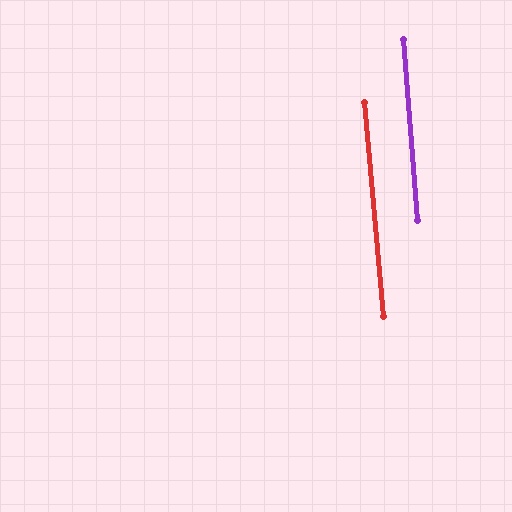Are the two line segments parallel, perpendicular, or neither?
Parallel — their directions differ by only 0.9°.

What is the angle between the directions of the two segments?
Approximately 1 degree.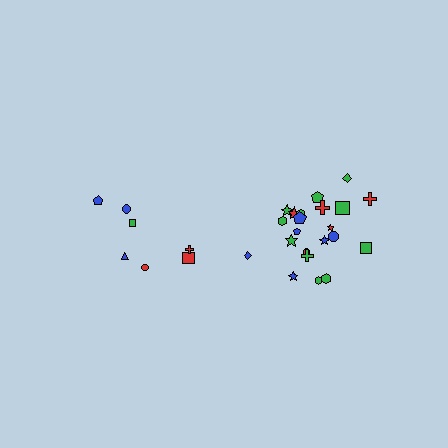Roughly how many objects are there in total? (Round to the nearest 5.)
Roughly 30 objects in total.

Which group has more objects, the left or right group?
The right group.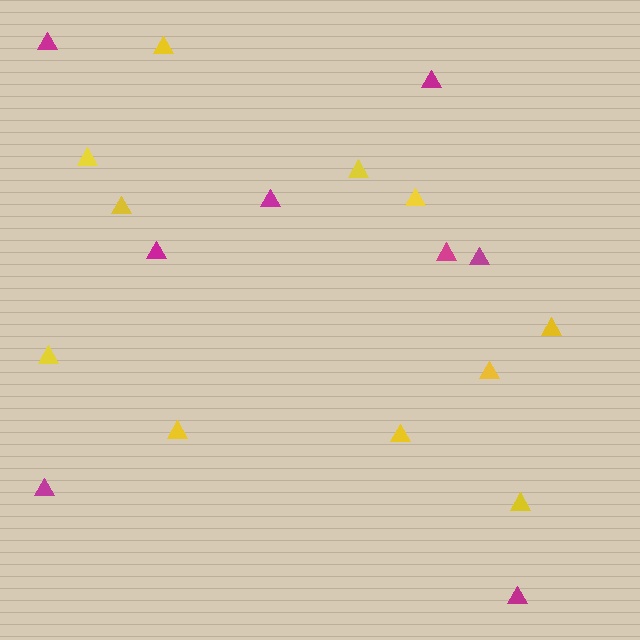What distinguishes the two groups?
There are 2 groups: one group of yellow triangles (11) and one group of magenta triangles (8).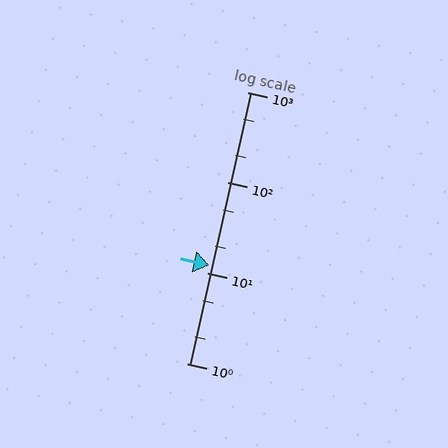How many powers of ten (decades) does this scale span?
The scale spans 3 decades, from 1 to 1000.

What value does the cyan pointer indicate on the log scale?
The pointer indicates approximately 12.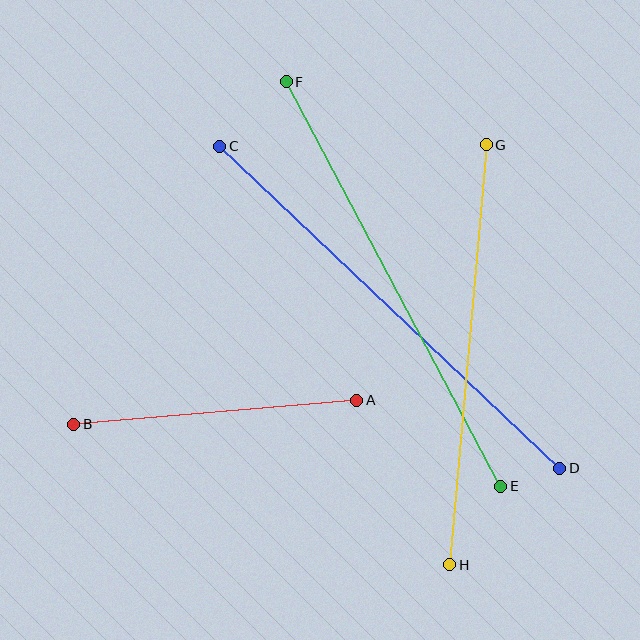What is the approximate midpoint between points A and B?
The midpoint is at approximately (215, 412) pixels.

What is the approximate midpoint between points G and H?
The midpoint is at approximately (468, 355) pixels.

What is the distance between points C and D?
The distance is approximately 468 pixels.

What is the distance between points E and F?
The distance is approximately 458 pixels.